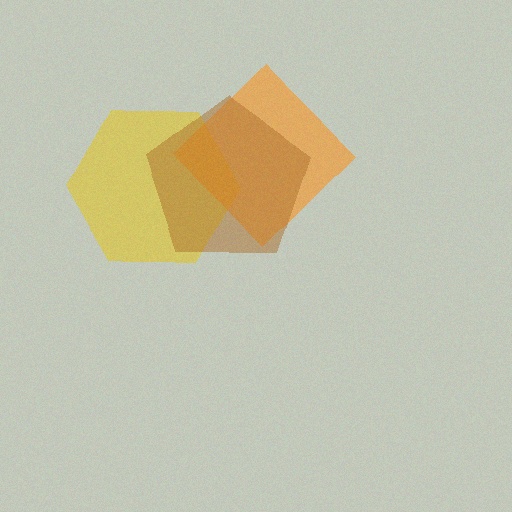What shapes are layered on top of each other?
The layered shapes are: a yellow hexagon, an orange diamond, a brown pentagon.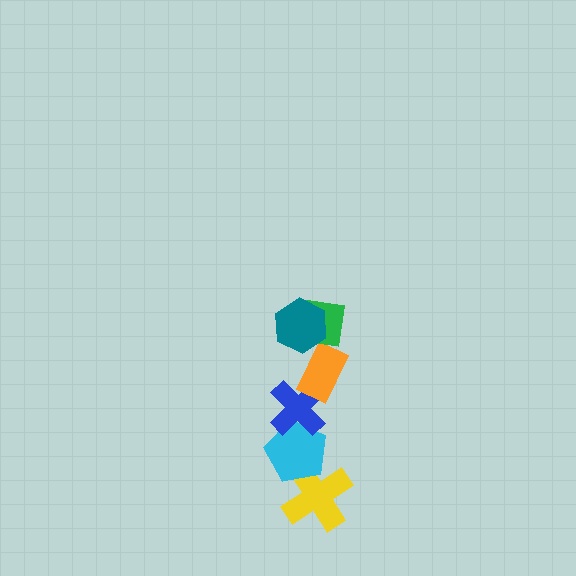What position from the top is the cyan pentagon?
The cyan pentagon is 5th from the top.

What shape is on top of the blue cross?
The orange rectangle is on top of the blue cross.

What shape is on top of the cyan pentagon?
The blue cross is on top of the cyan pentagon.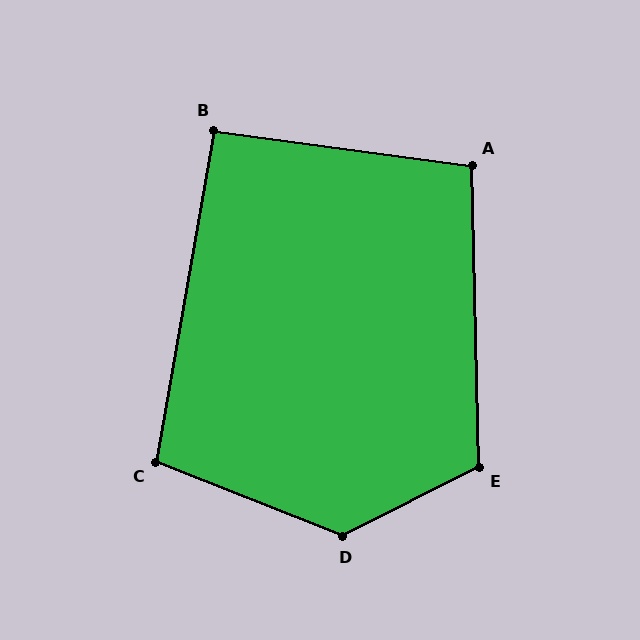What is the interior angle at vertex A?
Approximately 99 degrees (obtuse).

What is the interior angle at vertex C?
Approximately 102 degrees (obtuse).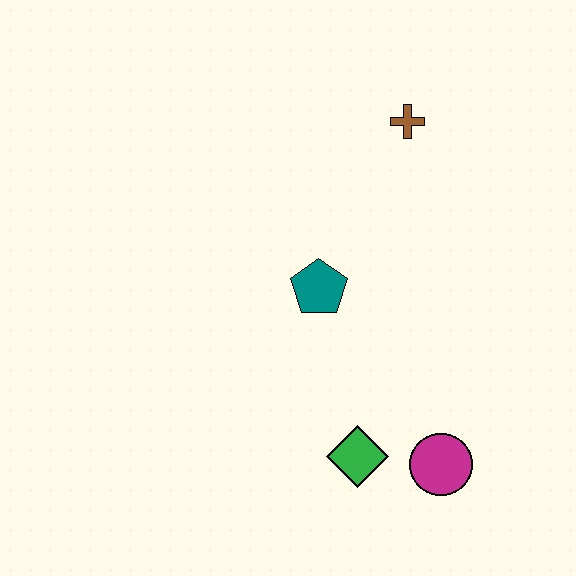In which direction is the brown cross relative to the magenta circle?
The brown cross is above the magenta circle.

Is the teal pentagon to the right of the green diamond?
No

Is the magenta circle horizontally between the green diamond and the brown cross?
No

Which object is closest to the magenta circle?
The green diamond is closest to the magenta circle.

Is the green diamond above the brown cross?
No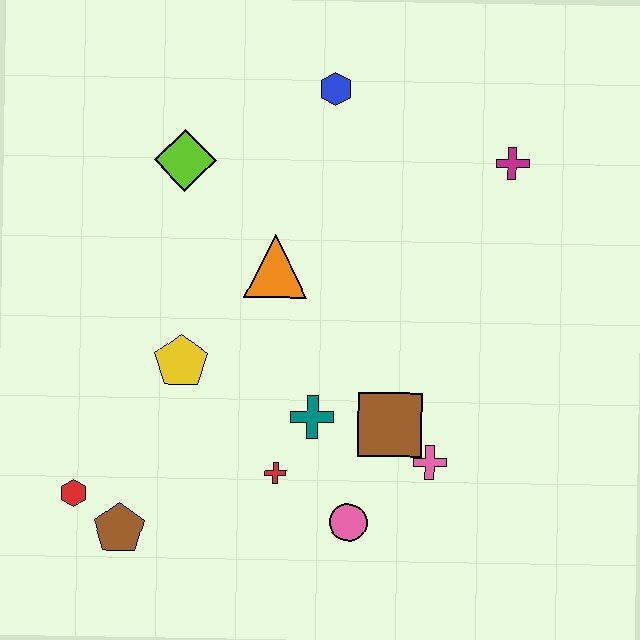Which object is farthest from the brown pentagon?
The magenta cross is farthest from the brown pentagon.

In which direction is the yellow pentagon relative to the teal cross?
The yellow pentagon is to the left of the teal cross.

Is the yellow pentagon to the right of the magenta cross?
No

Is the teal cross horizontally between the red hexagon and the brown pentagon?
No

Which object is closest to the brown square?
The pink cross is closest to the brown square.